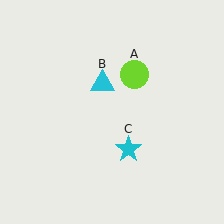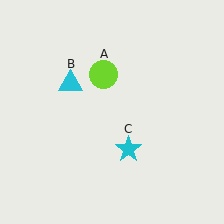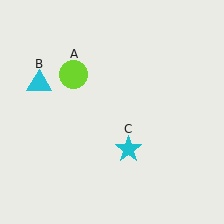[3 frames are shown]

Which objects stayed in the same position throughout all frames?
Cyan star (object C) remained stationary.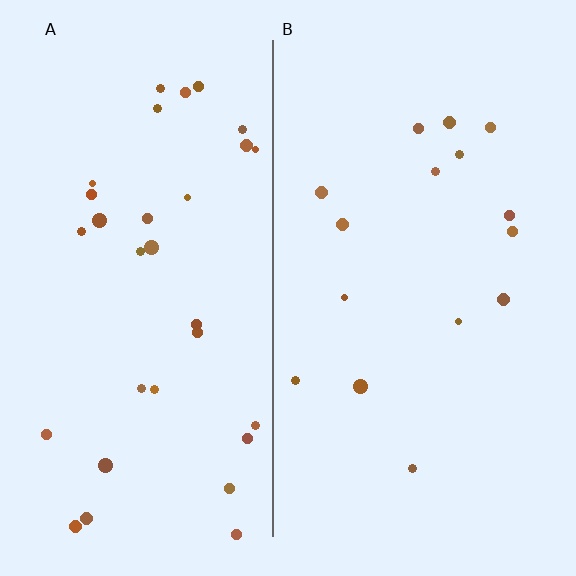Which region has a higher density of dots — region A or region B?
A (the left).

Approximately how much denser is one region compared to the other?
Approximately 2.0× — region A over region B.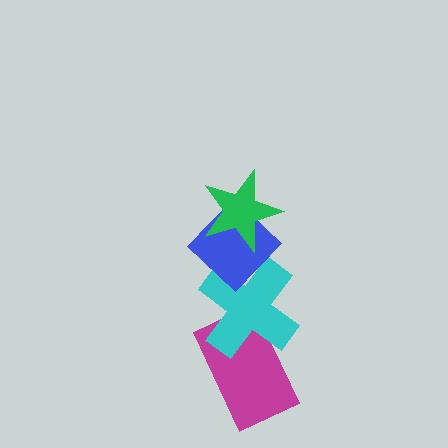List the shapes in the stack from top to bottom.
From top to bottom: the green star, the blue diamond, the cyan cross, the magenta rectangle.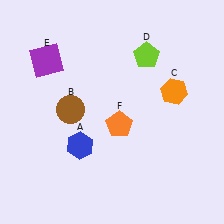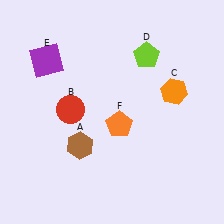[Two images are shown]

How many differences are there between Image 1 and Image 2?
There are 2 differences between the two images.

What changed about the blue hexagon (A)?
In Image 1, A is blue. In Image 2, it changed to brown.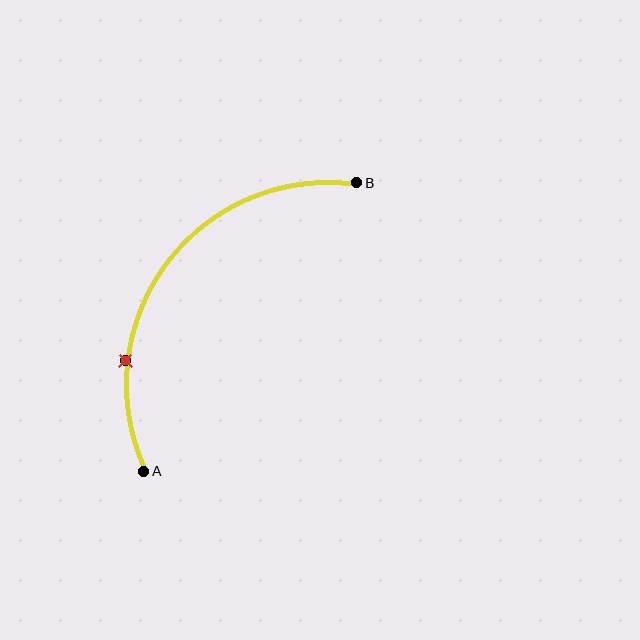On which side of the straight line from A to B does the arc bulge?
The arc bulges above and to the left of the straight line connecting A and B.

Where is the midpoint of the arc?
The arc midpoint is the point on the curve farthest from the straight line joining A and B. It sits above and to the left of that line.